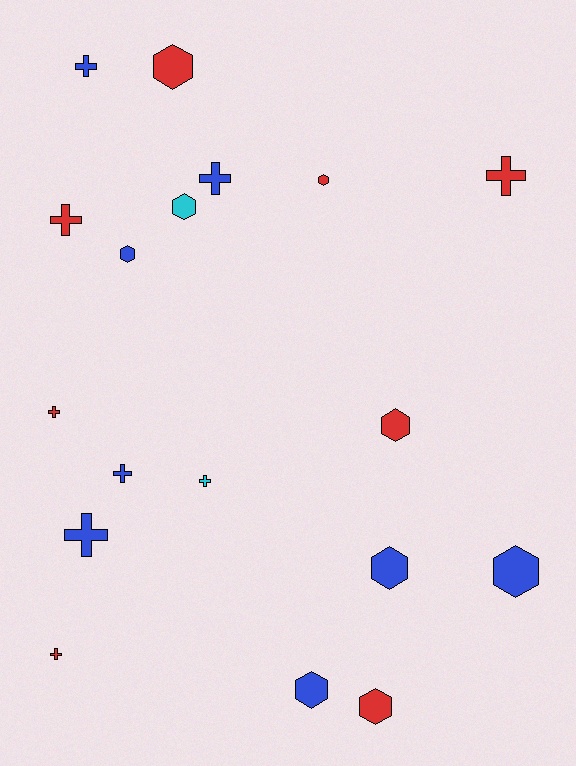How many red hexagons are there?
There are 4 red hexagons.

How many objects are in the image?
There are 18 objects.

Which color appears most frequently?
Blue, with 8 objects.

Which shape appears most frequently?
Cross, with 9 objects.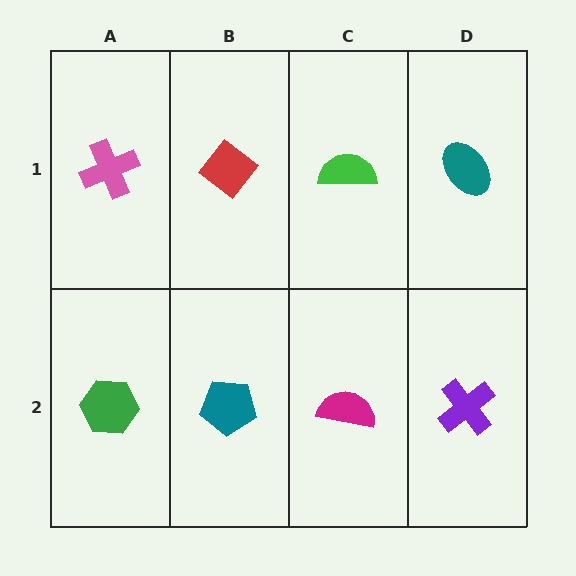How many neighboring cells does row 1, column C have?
3.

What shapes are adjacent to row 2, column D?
A teal ellipse (row 1, column D), a magenta semicircle (row 2, column C).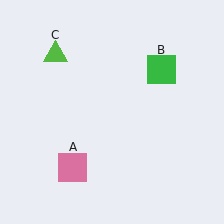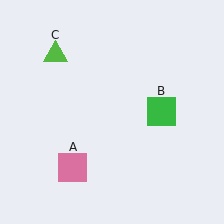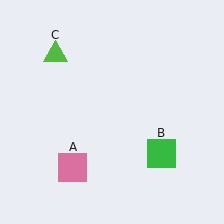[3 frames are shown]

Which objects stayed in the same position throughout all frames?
Pink square (object A) and lime triangle (object C) remained stationary.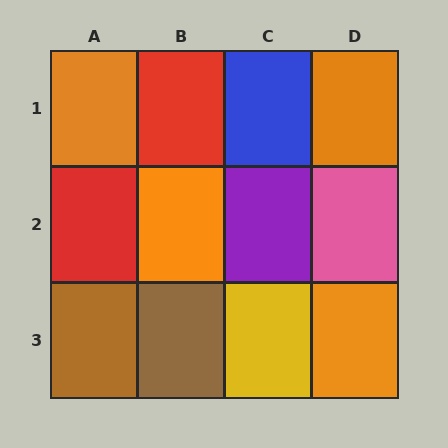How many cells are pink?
1 cell is pink.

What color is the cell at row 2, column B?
Orange.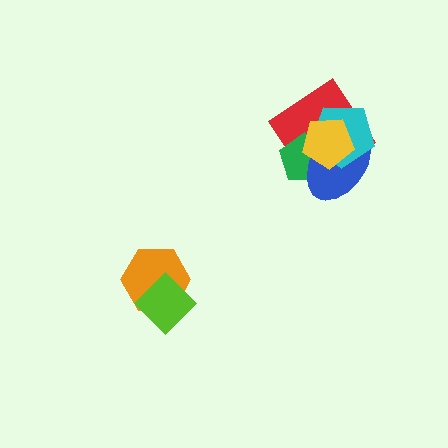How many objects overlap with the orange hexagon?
1 object overlaps with the orange hexagon.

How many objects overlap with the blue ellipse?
4 objects overlap with the blue ellipse.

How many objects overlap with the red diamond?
4 objects overlap with the red diamond.